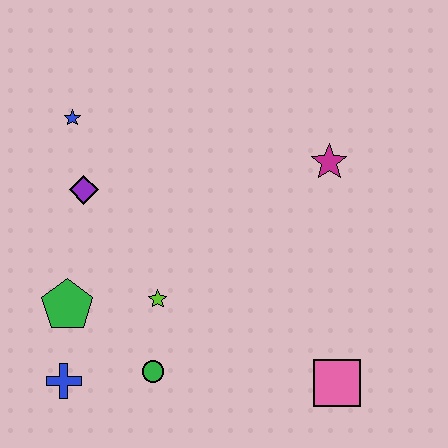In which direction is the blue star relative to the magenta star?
The blue star is to the left of the magenta star.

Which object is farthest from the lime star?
The magenta star is farthest from the lime star.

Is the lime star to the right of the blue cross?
Yes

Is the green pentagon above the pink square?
Yes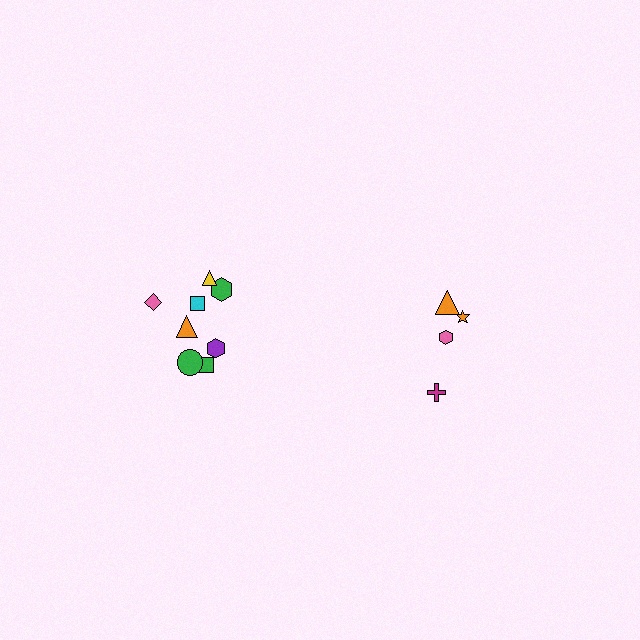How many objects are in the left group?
There are 8 objects.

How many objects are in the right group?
There are 4 objects.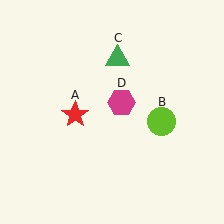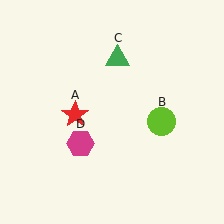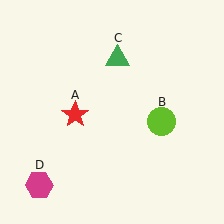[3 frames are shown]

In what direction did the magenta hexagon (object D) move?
The magenta hexagon (object D) moved down and to the left.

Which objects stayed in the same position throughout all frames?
Red star (object A) and lime circle (object B) and green triangle (object C) remained stationary.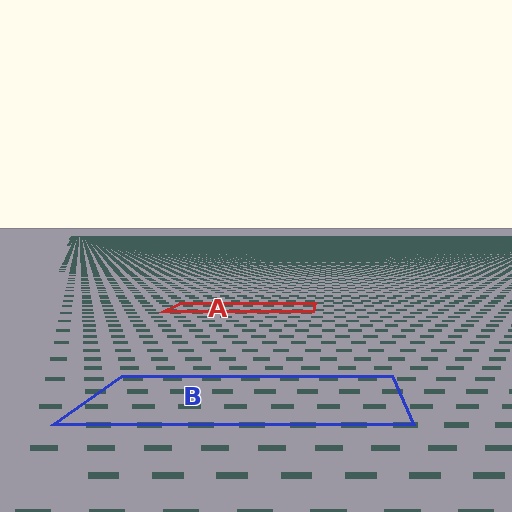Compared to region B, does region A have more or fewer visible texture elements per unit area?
Region A has more texture elements per unit area — they are packed more densely because it is farther away.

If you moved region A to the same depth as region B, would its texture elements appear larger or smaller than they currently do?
They would appear larger. At a closer depth, the same texture elements are projected at a bigger on-screen size.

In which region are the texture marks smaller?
The texture marks are smaller in region A, because it is farther away.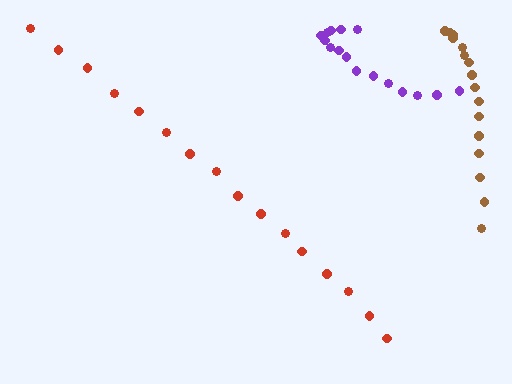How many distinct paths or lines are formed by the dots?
There are 3 distinct paths.